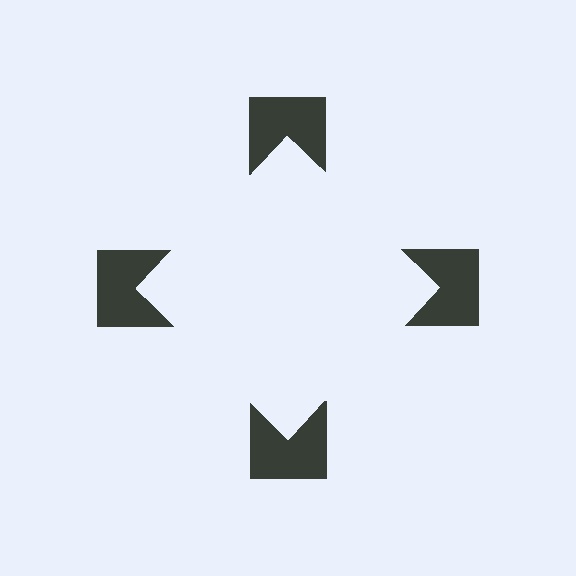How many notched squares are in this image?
There are 4 — one at each vertex of the illusory square.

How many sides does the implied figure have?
4 sides.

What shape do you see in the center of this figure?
An illusory square — its edges are inferred from the aligned wedge cuts in the notched squares, not physically drawn.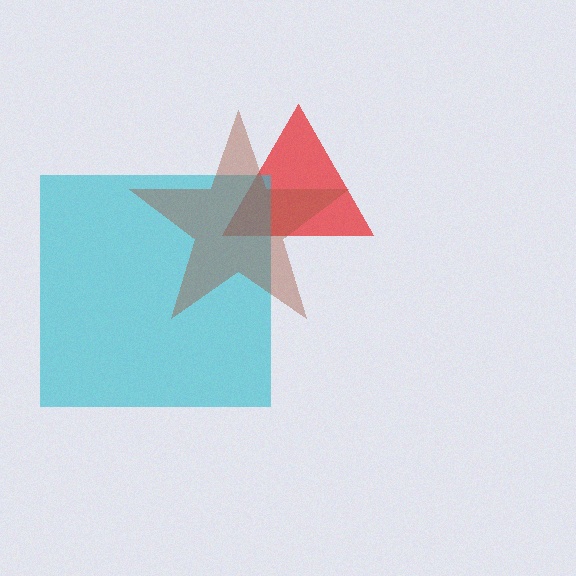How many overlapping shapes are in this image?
There are 3 overlapping shapes in the image.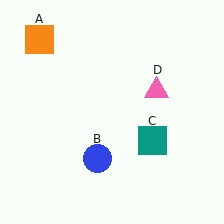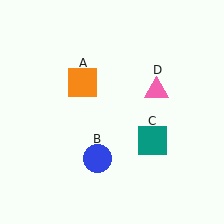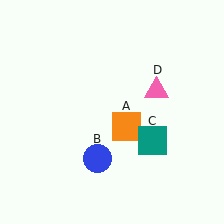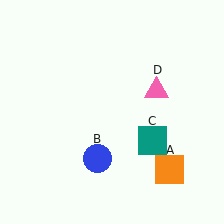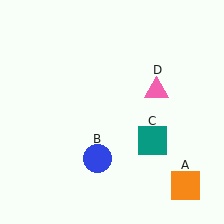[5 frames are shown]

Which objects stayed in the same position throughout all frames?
Blue circle (object B) and teal square (object C) and pink triangle (object D) remained stationary.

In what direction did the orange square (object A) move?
The orange square (object A) moved down and to the right.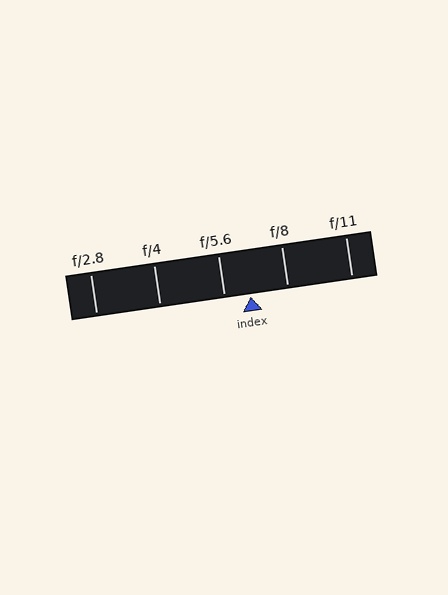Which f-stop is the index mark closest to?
The index mark is closest to f/5.6.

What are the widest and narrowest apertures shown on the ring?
The widest aperture shown is f/2.8 and the narrowest is f/11.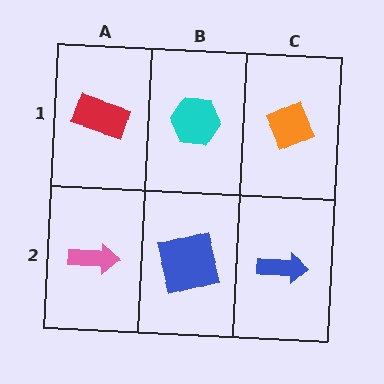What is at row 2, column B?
A blue square.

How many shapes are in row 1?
3 shapes.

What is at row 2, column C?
A blue arrow.